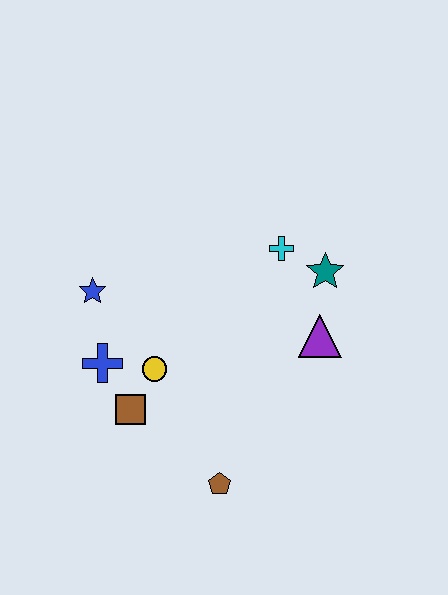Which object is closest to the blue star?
The blue cross is closest to the blue star.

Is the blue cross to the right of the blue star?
Yes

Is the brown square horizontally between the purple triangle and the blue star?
Yes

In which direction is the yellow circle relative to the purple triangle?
The yellow circle is to the left of the purple triangle.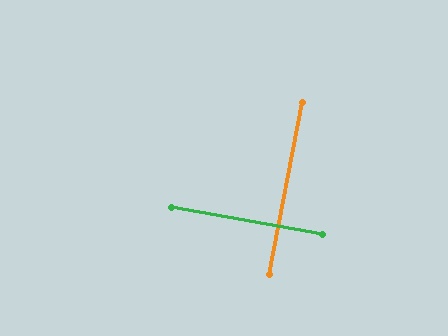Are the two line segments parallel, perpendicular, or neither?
Perpendicular — they meet at approximately 90°.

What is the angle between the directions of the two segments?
Approximately 90 degrees.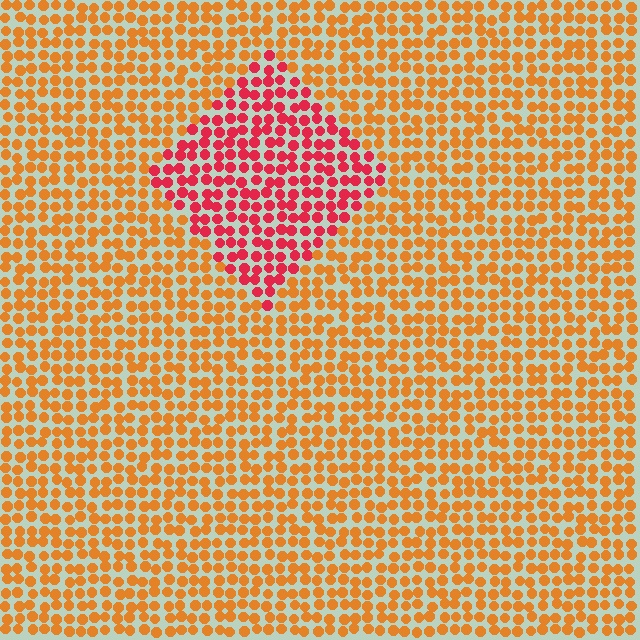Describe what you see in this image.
The image is filled with small orange elements in a uniform arrangement. A diamond-shaped region is visible where the elements are tinted to a slightly different hue, forming a subtle color boundary.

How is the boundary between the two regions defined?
The boundary is defined purely by a slight shift in hue (about 41 degrees). Spacing, size, and orientation are identical on both sides.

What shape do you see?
I see a diamond.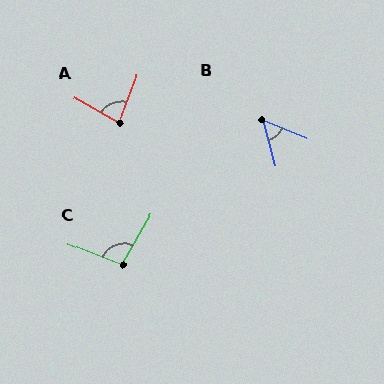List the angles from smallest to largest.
B (53°), A (81°), C (99°).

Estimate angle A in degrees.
Approximately 81 degrees.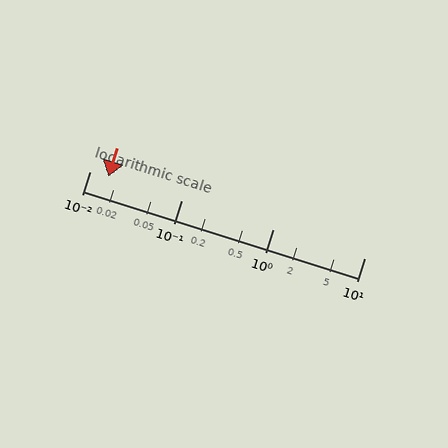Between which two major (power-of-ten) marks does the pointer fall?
The pointer is between 0.01 and 0.1.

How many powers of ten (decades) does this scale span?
The scale spans 3 decades, from 0.01 to 10.